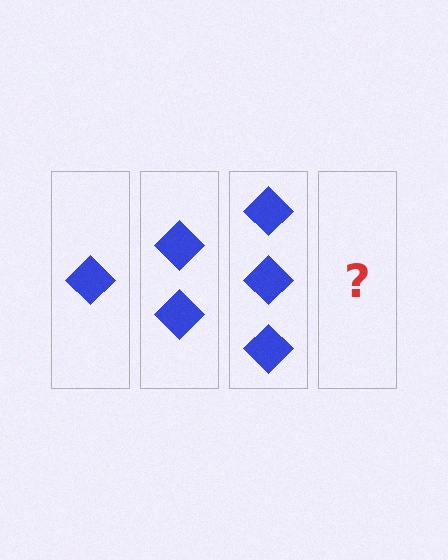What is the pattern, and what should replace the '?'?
The pattern is that each step adds one more diamond. The '?' should be 4 diamonds.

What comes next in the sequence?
The next element should be 4 diamonds.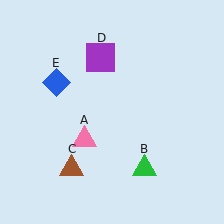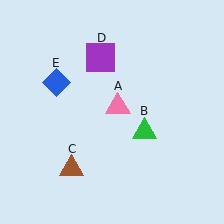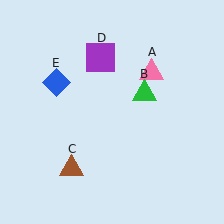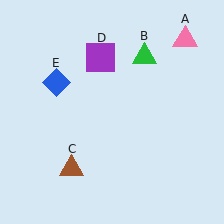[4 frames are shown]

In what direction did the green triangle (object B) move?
The green triangle (object B) moved up.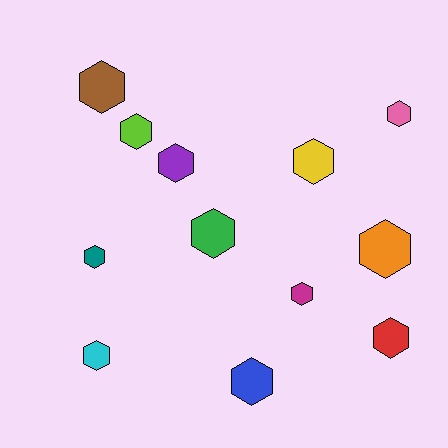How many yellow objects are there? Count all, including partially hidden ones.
There is 1 yellow object.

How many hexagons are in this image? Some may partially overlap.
There are 12 hexagons.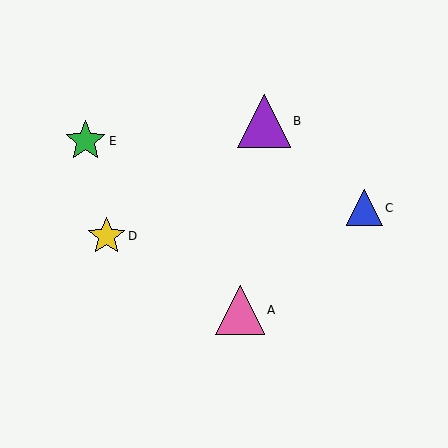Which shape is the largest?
The purple triangle (labeled B) is the largest.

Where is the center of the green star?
The center of the green star is at (86, 141).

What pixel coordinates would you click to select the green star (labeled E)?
Click at (86, 141) to select the green star E.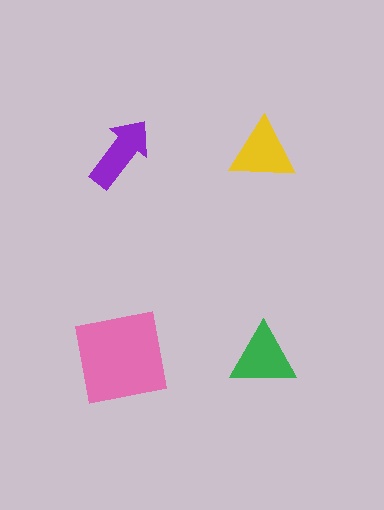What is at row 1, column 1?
A purple arrow.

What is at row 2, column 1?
A pink square.